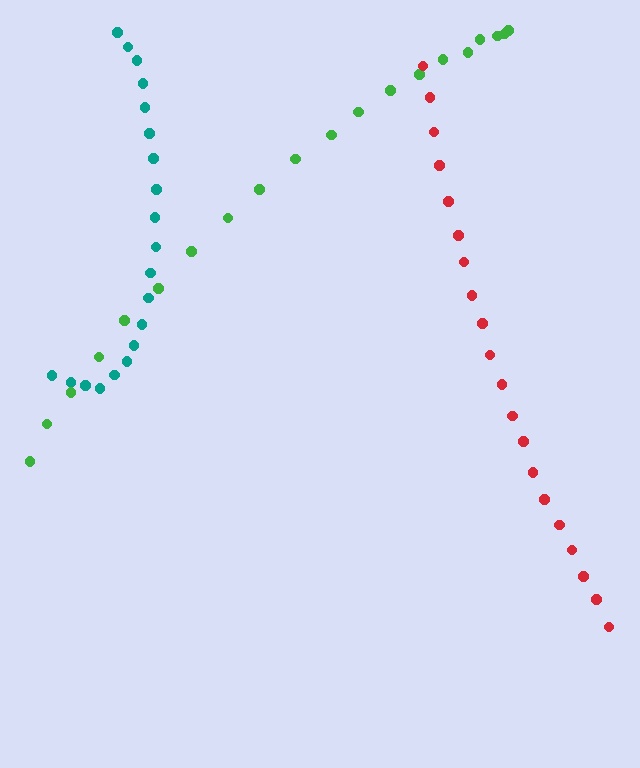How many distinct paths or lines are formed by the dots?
There are 3 distinct paths.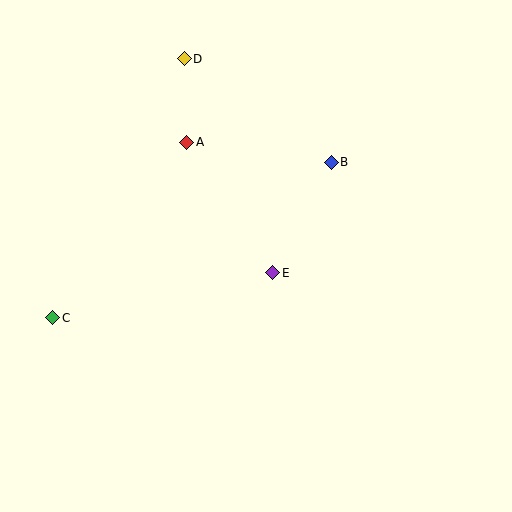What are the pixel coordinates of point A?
Point A is at (187, 142).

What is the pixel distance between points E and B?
The distance between E and B is 125 pixels.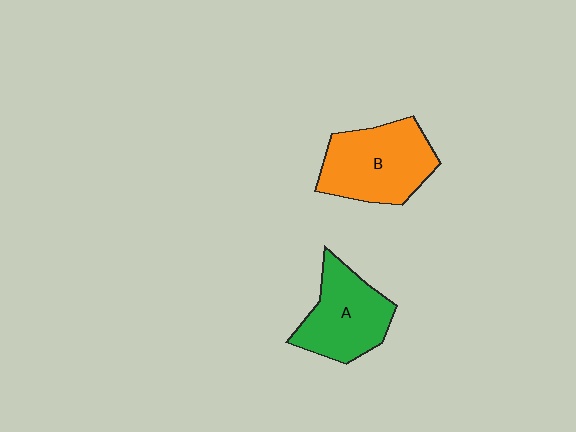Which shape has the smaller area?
Shape A (green).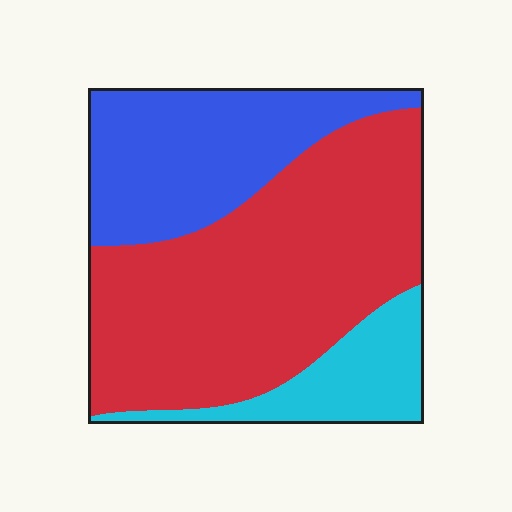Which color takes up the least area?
Cyan, at roughly 15%.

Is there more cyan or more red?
Red.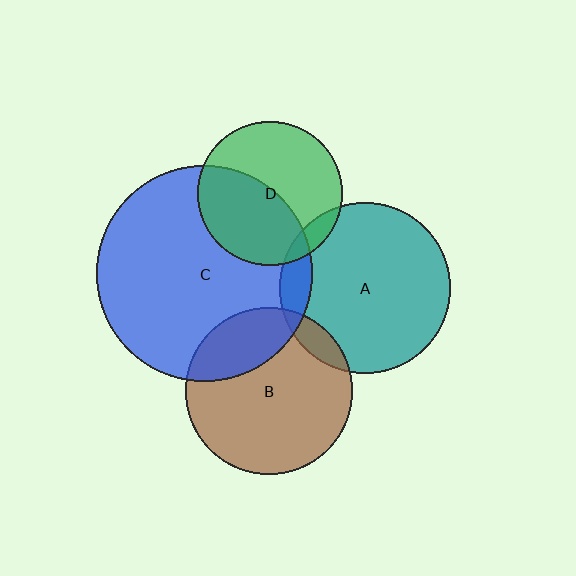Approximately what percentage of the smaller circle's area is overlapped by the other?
Approximately 10%.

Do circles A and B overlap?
Yes.